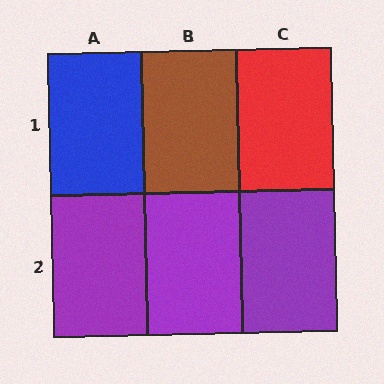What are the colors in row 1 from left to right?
Blue, brown, red.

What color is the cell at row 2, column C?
Purple.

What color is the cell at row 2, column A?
Purple.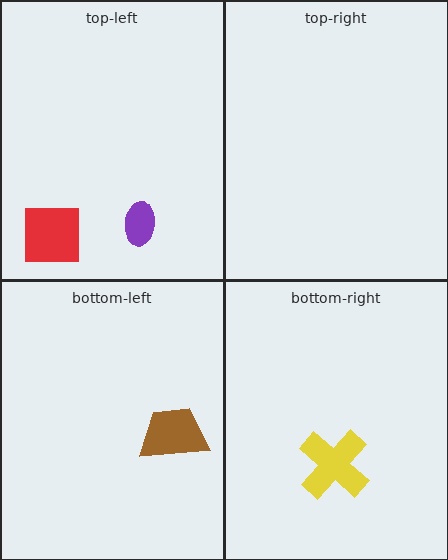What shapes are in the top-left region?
The purple ellipse, the red square.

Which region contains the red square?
The top-left region.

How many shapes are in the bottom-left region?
1.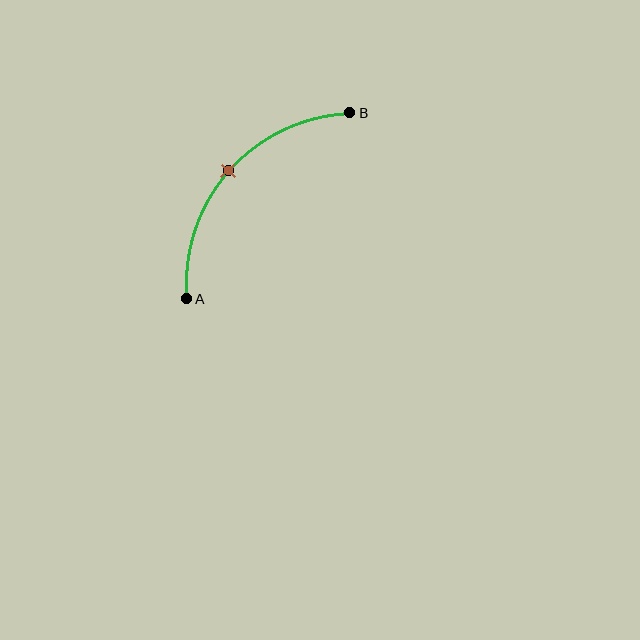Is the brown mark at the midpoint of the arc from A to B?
Yes. The brown mark lies on the arc at equal arc-length from both A and B — it is the arc midpoint.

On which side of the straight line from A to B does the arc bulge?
The arc bulges above and to the left of the straight line connecting A and B.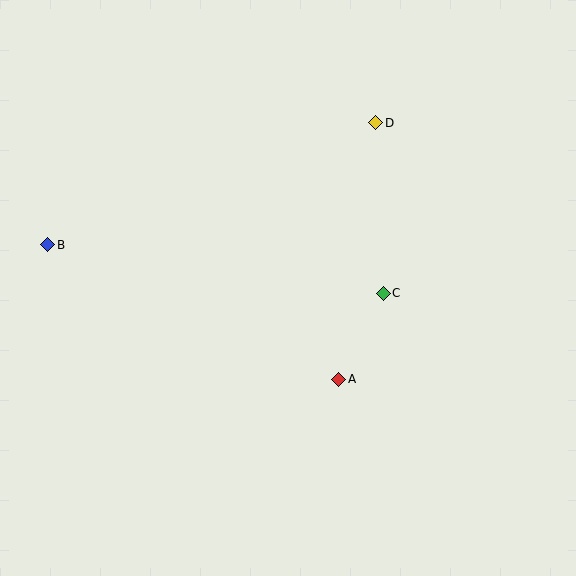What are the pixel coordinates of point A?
Point A is at (339, 379).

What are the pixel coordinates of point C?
Point C is at (383, 293).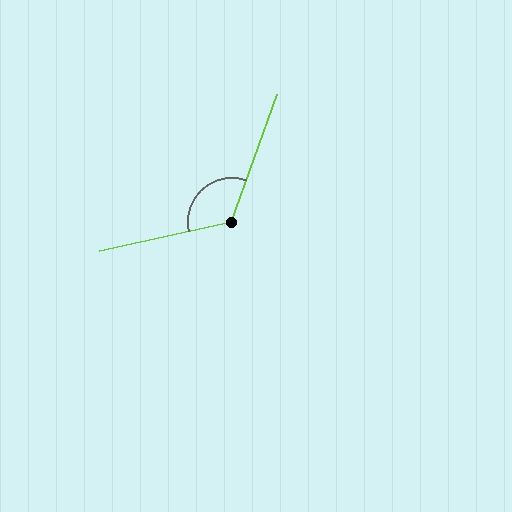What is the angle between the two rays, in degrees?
Approximately 123 degrees.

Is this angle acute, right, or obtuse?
It is obtuse.